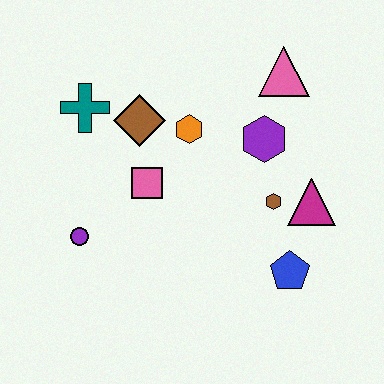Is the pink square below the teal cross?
Yes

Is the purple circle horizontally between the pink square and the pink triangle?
No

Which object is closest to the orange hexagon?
The brown diamond is closest to the orange hexagon.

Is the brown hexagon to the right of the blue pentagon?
No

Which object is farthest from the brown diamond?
The blue pentagon is farthest from the brown diamond.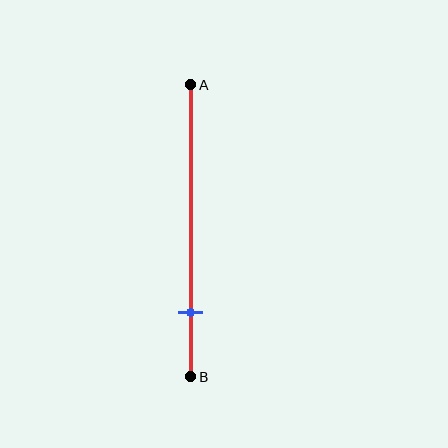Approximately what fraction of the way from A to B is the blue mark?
The blue mark is approximately 80% of the way from A to B.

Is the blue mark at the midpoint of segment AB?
No, the mark is at about 80% from A, not at the 50% midpoint.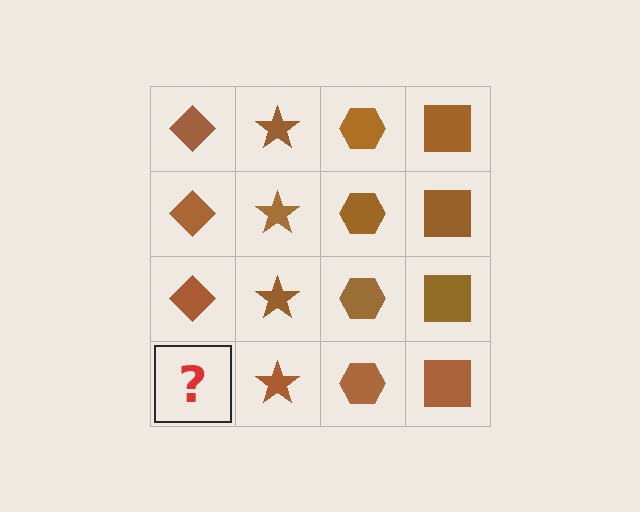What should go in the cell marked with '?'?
The missing cell should contain a brown diamond.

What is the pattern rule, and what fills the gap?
The rule is that each column has a consistent shape. The gap should be filled with a brown diamond.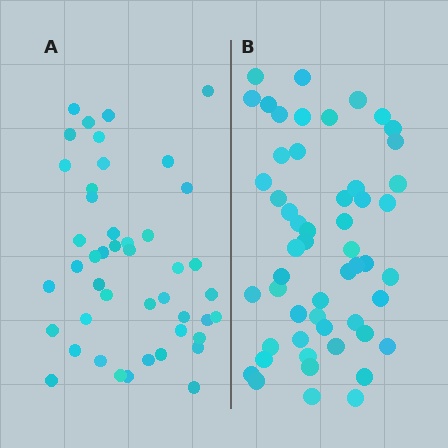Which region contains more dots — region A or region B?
Region B (the right region) has more dots.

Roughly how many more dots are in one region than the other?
Region B has roughly 8 or so more dots than region A.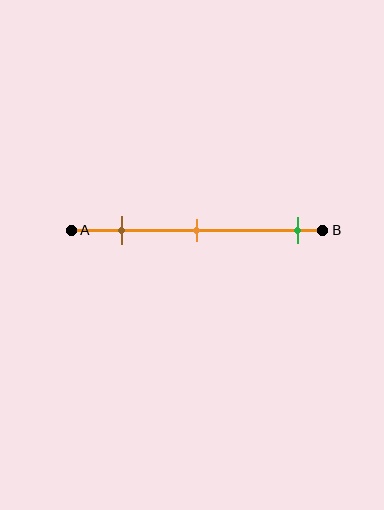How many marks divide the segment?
There are 3 marks dividing the segment.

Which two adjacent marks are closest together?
The brown and orange marks are the closest adjacent pair.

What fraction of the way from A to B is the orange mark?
The orange mark is approximately 50% (0.5) of the way from A to B.